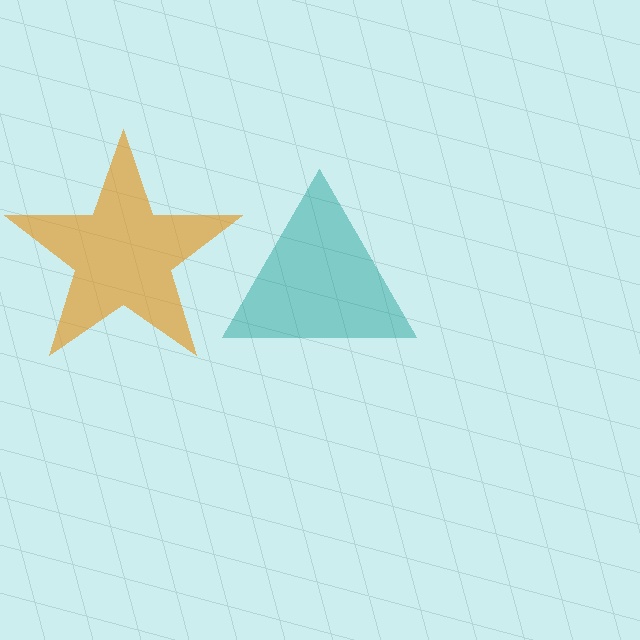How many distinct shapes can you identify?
There are 2 distinct shapes: an orange star, a teal triangle.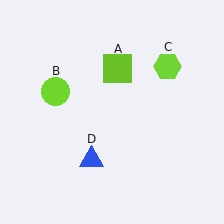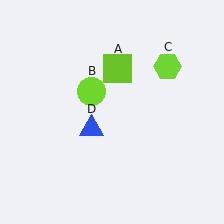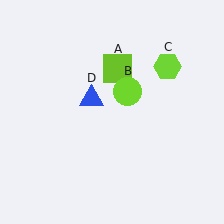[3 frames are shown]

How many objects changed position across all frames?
2 objects changed position: lime circle (object B), blue triangle (object D).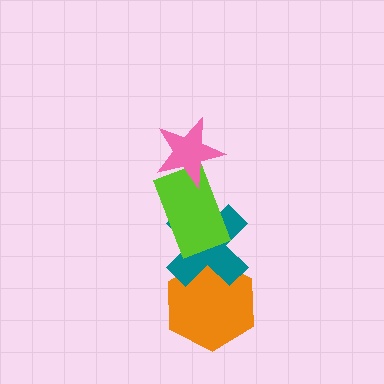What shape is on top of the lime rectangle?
The pink star is on top of the lime rectangle.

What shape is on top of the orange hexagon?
The teal cross is on top of the orange hexagon.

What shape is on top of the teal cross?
The lime rectangle is on top of the teal cross.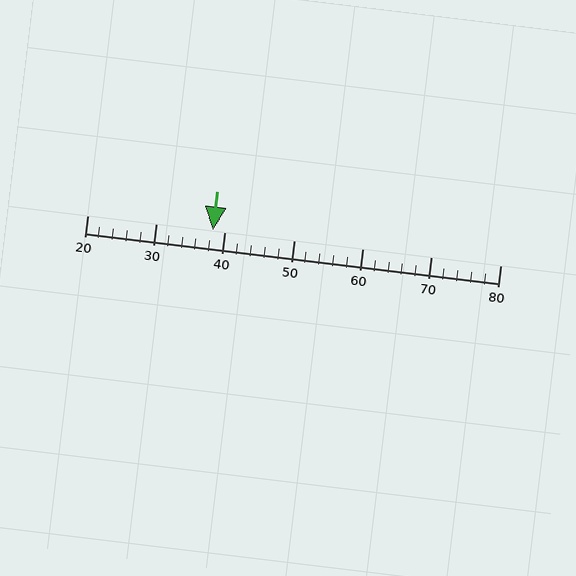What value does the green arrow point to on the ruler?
The green arrow points to approximately 38.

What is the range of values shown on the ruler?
The ruler shows values from 20 to 80.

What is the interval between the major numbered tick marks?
The major tick marks are spaced 10 units apart.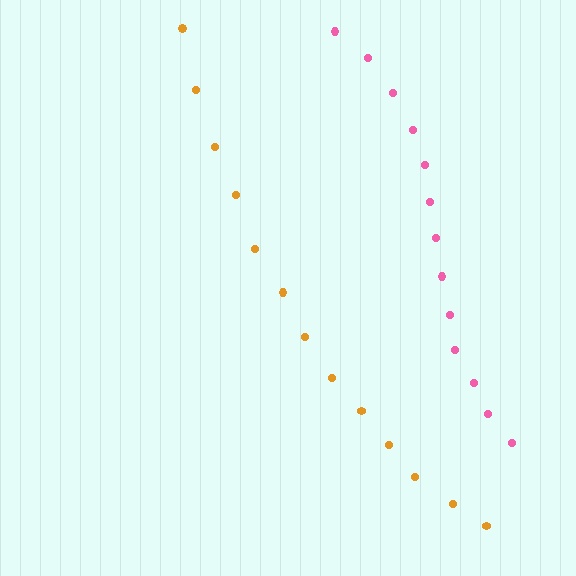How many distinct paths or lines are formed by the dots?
There are 2 distinct paths.